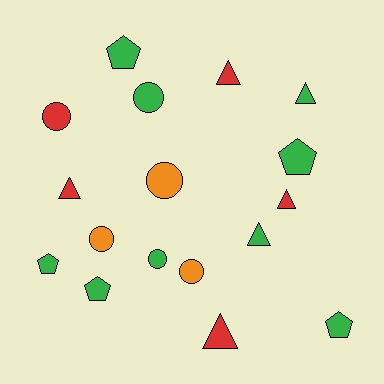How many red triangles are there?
There are 4 red triangles.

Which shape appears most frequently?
Circle, with 6 objects.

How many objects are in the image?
There are 17 objects.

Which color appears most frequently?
Green, with 9 objects.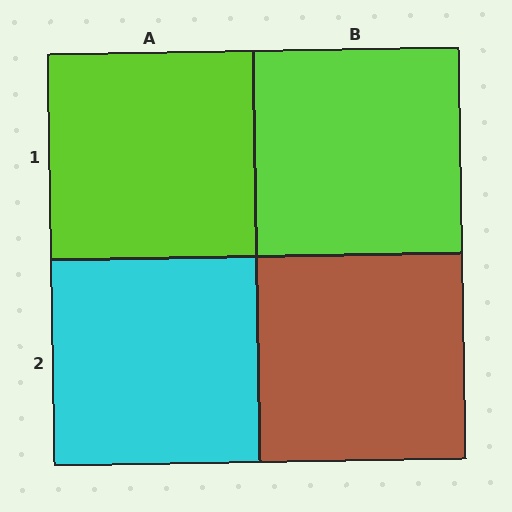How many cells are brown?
1 cell is brown.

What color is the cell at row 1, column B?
Lime.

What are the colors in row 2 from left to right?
Cyan, brown.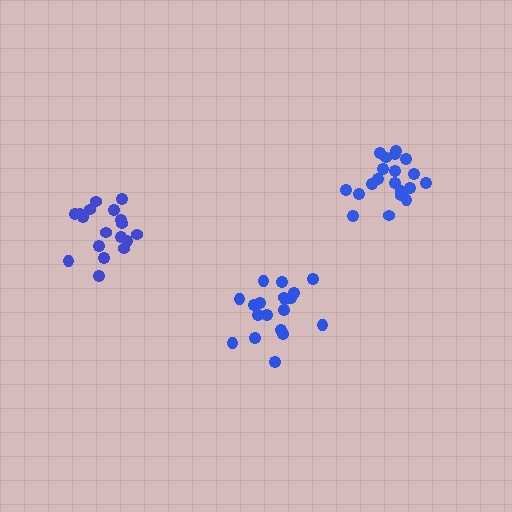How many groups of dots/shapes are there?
There are 3 groups.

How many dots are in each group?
Group 1: 18 dots, Group 2: 21 dots, Group 3: 19 dots (58 total).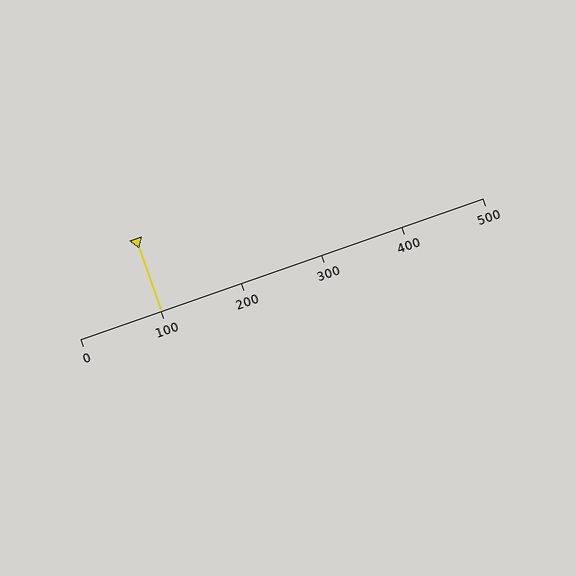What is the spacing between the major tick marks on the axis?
The major ticks are spaced 100 apart.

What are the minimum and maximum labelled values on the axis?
The axis runs from 0 to 500.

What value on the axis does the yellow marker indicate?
The marker indicates approximately 100.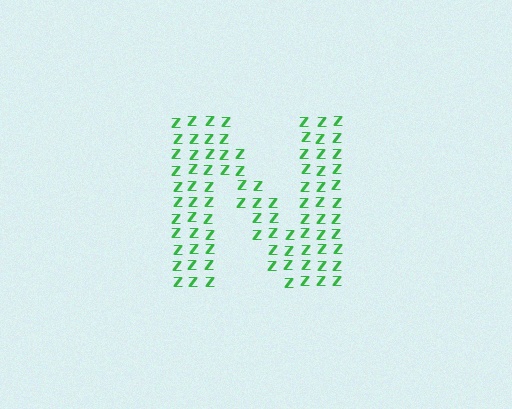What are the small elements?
The small elements are letter Z's.